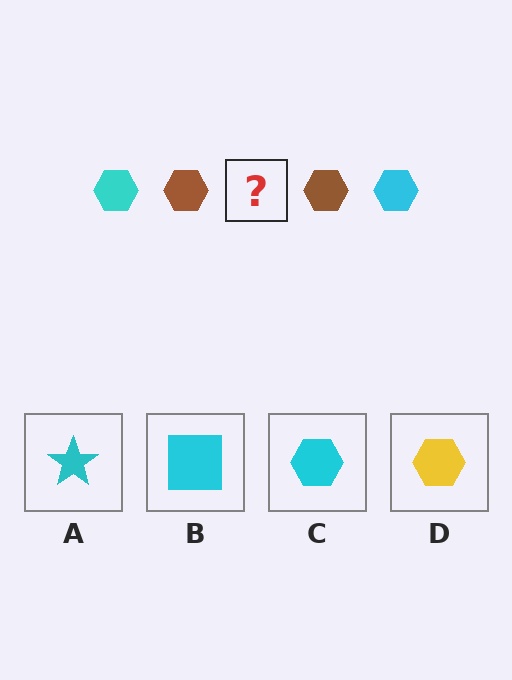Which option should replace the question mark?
Option C.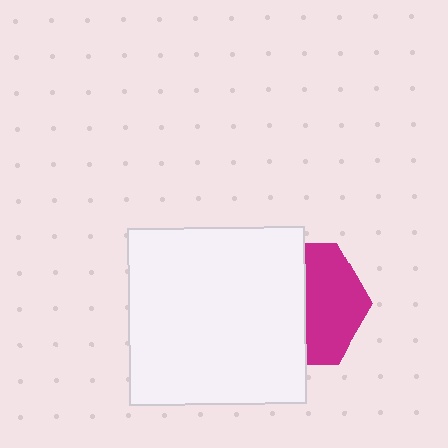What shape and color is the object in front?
The object in front is a white square.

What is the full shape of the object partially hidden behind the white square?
The partially hidden object is a magenta hexagon.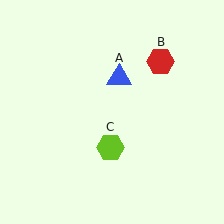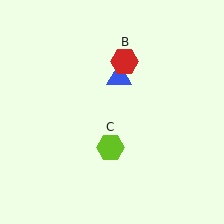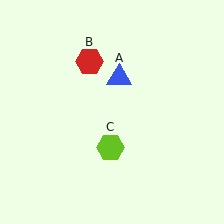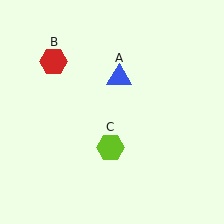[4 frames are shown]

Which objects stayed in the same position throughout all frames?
Blue triangle (object A) and lime hexagon (object C) remained stationary.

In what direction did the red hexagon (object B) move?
The red hexagon (object B) moved left.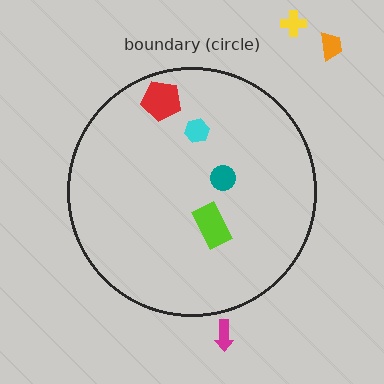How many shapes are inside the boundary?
4 inside, 3 outside.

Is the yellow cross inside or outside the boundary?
Outside.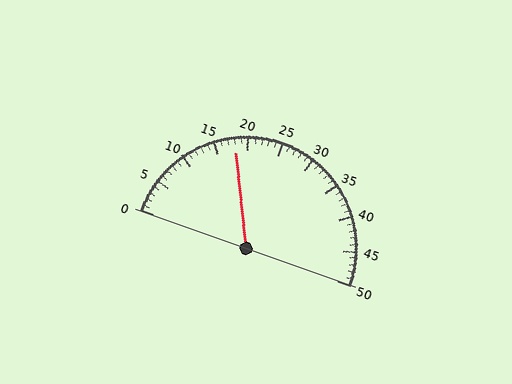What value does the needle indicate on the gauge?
The needle indicates approximately 18.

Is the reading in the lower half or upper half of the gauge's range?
The reading is in the lower half of the range (0 to 50).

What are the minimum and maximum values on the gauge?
The gauge ranges from 0 to 50.